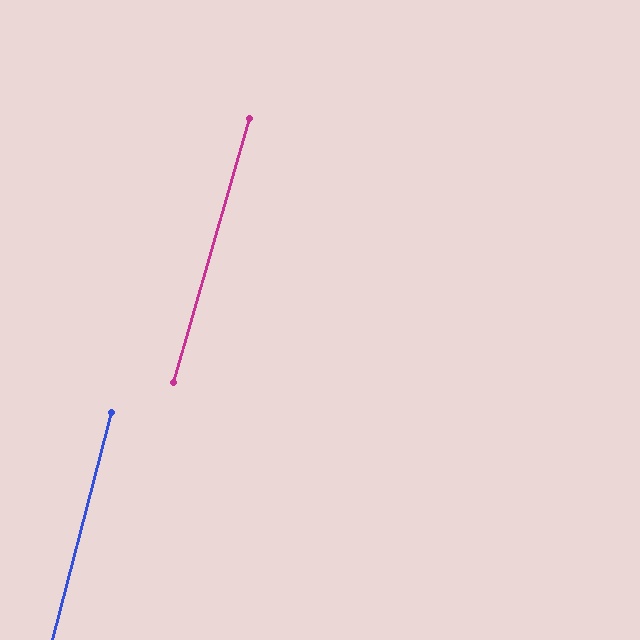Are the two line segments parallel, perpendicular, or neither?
Parallel — their directions differ by only 1.4°.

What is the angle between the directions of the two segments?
Approximately 1 degree.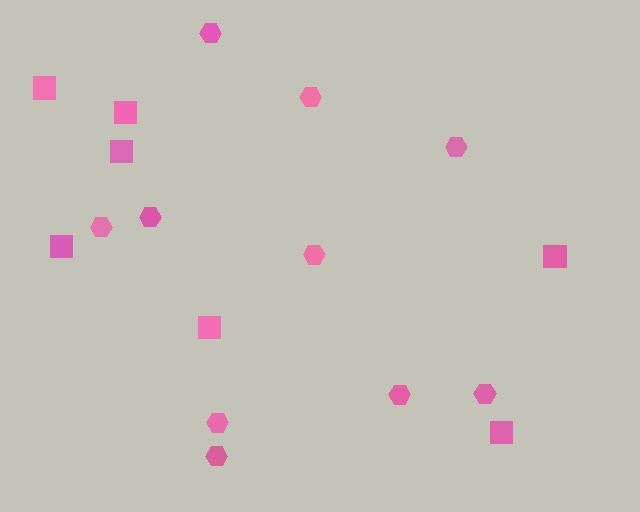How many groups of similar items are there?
There are 2 groups: one group of hexagons (10) and one group of squares (7).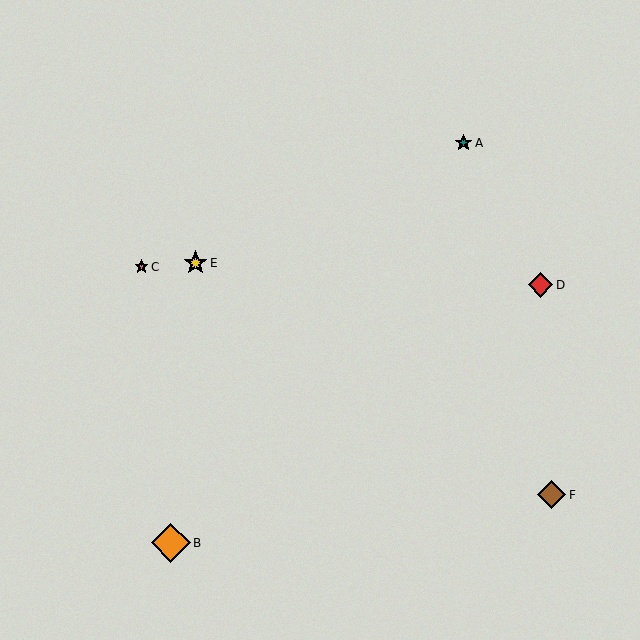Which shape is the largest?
The orange diamond (labeled B) is the largest.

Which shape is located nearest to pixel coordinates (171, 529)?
The orange diamond (labeled B) at (171, 543) is nearest to that location.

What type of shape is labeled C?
Shape C is a pink star.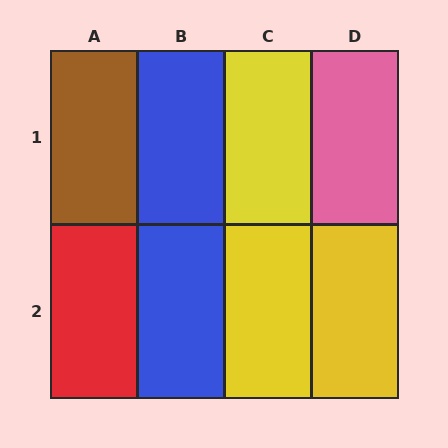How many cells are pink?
1 cell is pink.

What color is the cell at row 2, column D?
Yellow.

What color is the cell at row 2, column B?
Blue.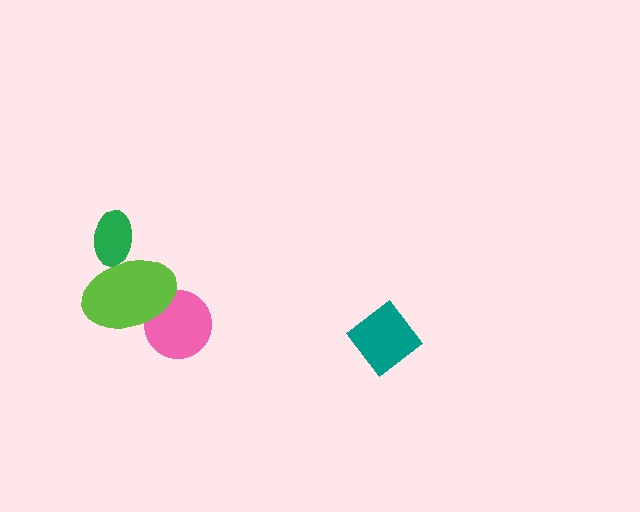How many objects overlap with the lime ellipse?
2 objects overlap with the lime ellipse.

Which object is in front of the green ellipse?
The lime ellipse is in front of the green ellipse.